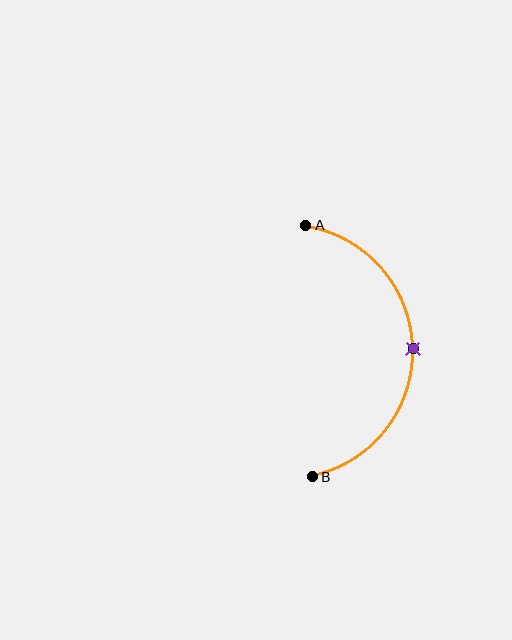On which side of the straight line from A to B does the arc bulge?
The arc bulges to the right of the straight line connecting A and B.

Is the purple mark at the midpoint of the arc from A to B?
Yes. The purple mark lies on the arc at equal arc-length from both A and B — it is the arc midpoint.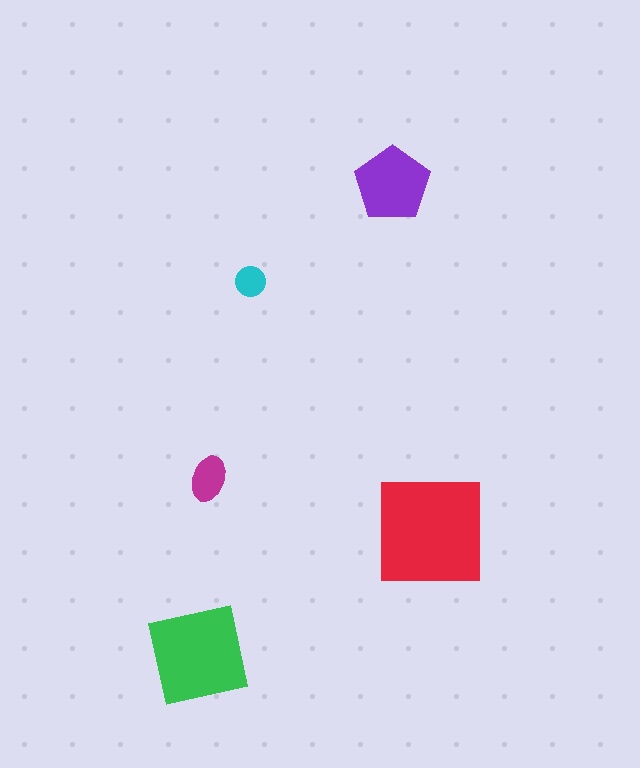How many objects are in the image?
There are 5 objects in the image.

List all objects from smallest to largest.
The cyan circle, the magenta ellipse, the purple pentagon, the green square, the red square.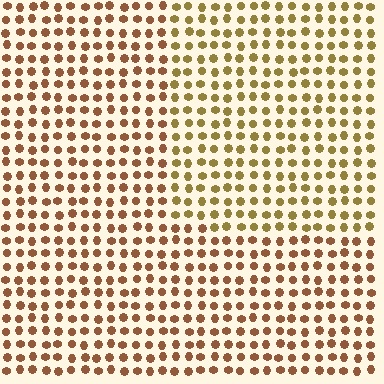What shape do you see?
I see a rectangle.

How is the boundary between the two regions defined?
The boundary is defined purely by a slight shift in hue (about 28 degrees). Spacing, size, and orientation are identical on both sides.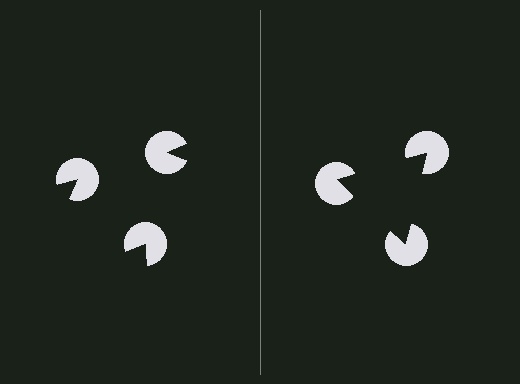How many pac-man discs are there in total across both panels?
6 — 3 on each side.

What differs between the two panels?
The pac-man discs are positioned identically on both sides; only the wedge orientations differ. On the right they align to a triangle; on the left they are misaligned.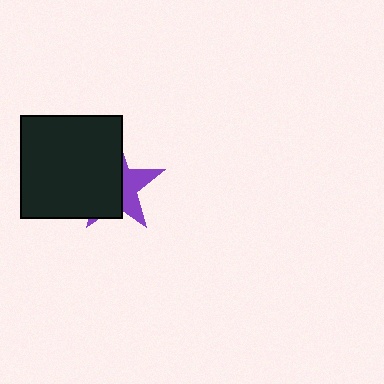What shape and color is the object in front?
The object in front is a black square.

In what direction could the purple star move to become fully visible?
The purple star could move right. That would shift it out from behind the black square entirely.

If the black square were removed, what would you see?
You would see the complete purple star.